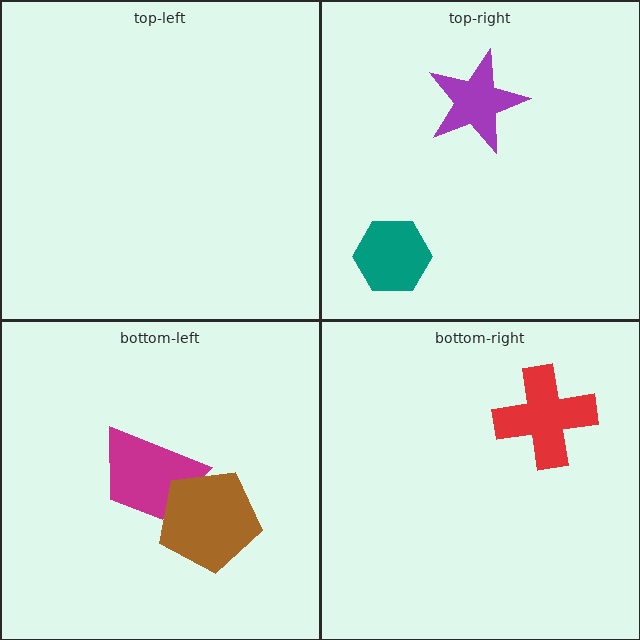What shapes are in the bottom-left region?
The magenta trapezoid, the brown pentagon.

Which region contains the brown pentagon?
The bottom-left region.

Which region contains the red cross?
The bottom-right region.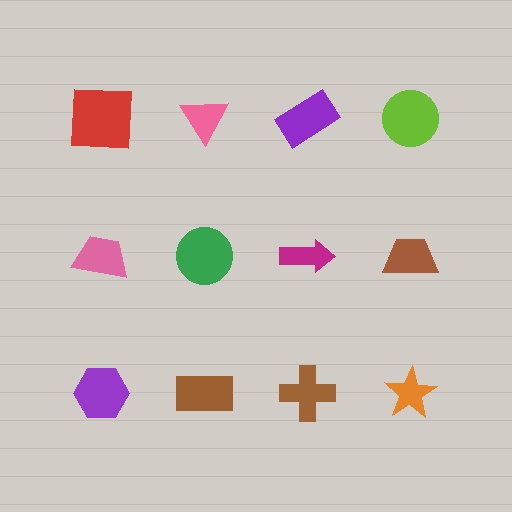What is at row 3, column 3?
A brown cross.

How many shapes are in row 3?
4 shapes.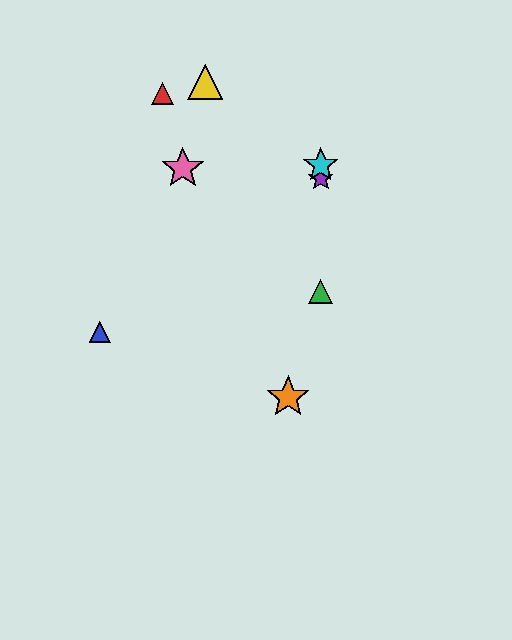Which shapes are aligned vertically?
The green triangle, the purple star, the cyan star are aligned vertically.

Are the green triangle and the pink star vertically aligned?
No, the green triangle is at x≈321 and the pink star is at x≈183.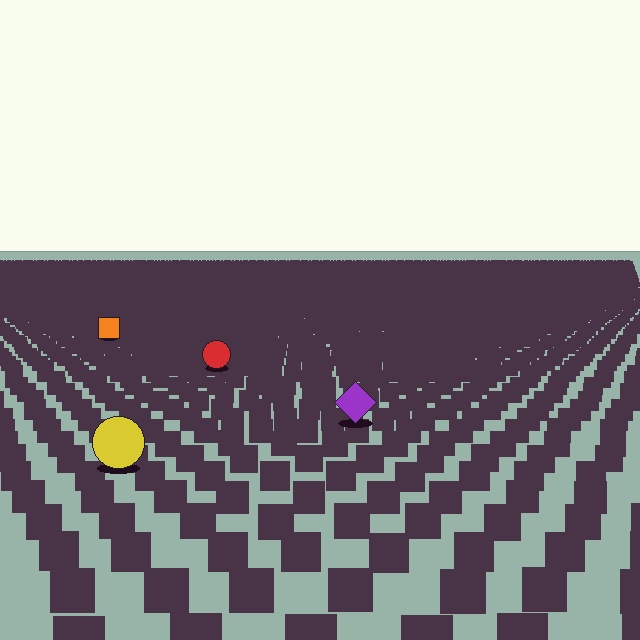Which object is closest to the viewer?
The yellow circle is closest. The texture marks near it are larger and more spread out.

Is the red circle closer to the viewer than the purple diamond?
No. The purple diamond is closer — you can tell from the texture gradient: the ground texture is coarser near it.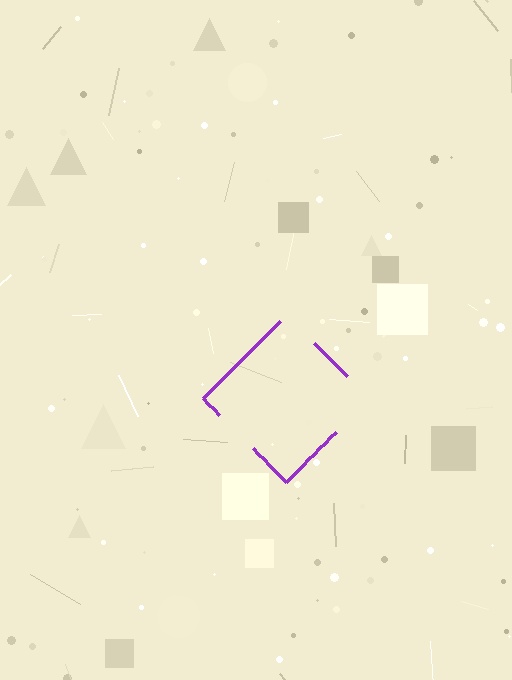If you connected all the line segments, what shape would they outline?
They would outline a diamond.